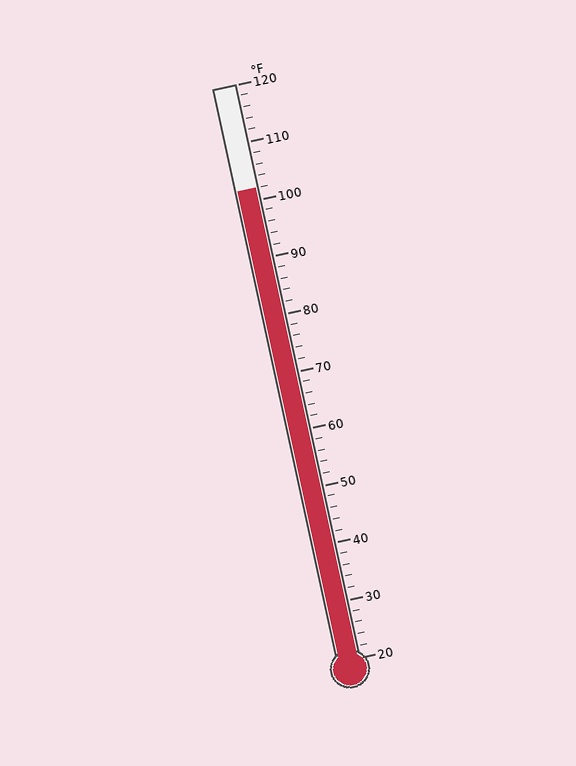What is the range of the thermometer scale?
The thermometer scale ranges from 20°F to 120°F.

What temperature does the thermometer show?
The thermometer shows approximately 102°F.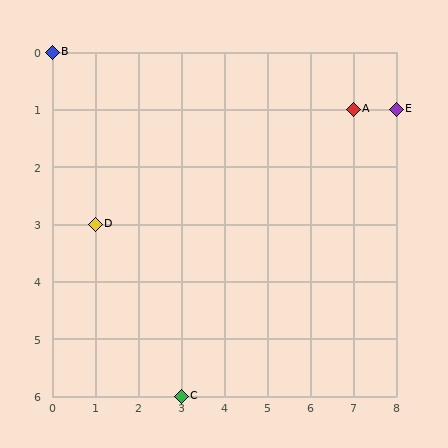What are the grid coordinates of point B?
Point B is at grid coordinates (0, 0).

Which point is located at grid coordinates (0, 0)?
Point B is at (0, 0).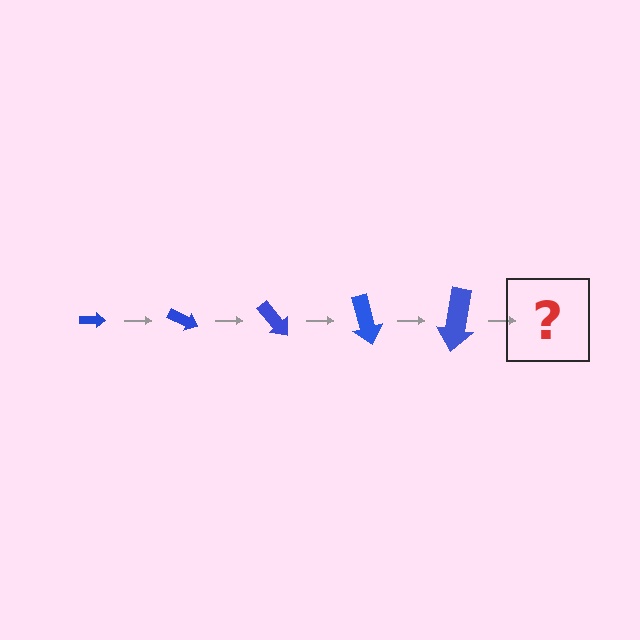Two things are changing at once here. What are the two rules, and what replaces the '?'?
The two rules are that the arrow grows larger each step and it rotates 25 degrees each step. The '?' should be an arrow, larger than the previous one and rotated 125 degrees from the start.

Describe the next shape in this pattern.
It should be an arrow, larger than the previous one and rotated 125 degrees from the start.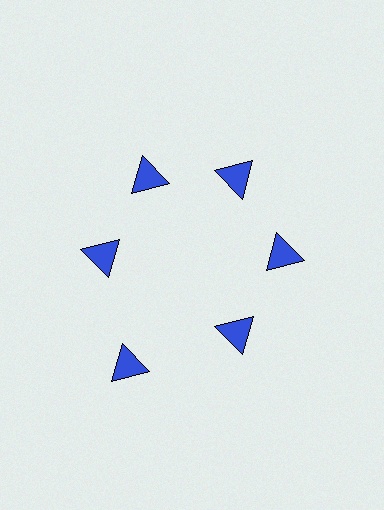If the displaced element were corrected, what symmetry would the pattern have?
It would have 6-fold rotational symmetry — the pattern would map onto itself every 60 degrees.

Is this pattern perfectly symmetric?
No. The 6 blue triangles are arranged in a ring, but one element near the 7 o'clock position is pushed outward from the center, breaking the 6-fold rotational symmetry.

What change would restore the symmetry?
The symmetry would be restored by moving it inward, back onto the ring so that all 6 triangles sit at equal angles and equal distance from the center.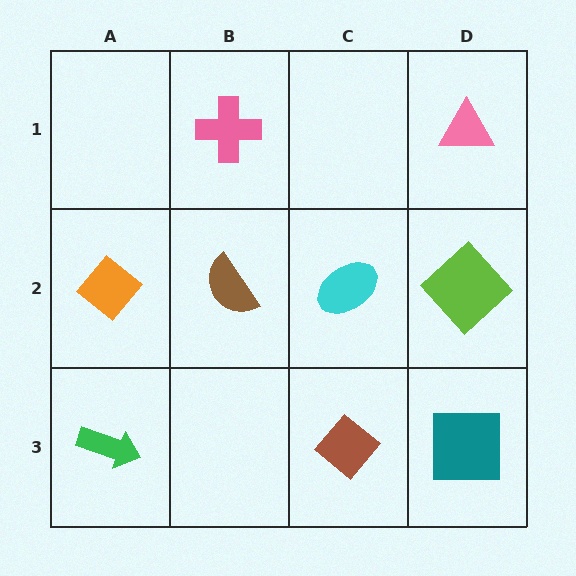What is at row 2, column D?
A lime diamond.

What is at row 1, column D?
A pink triangle.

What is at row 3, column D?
A teal square.